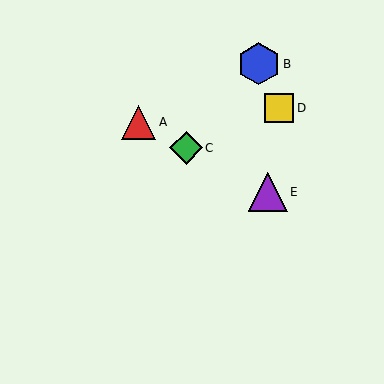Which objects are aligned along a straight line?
Objects A, C, E are aligned along a straight line.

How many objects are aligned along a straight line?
3 objects (A, C, E) are aligned along a straight line.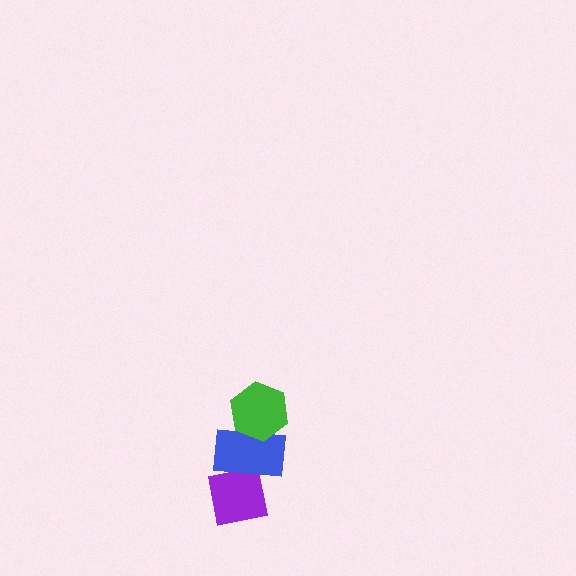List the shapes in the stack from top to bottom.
From top to bottom: the green hexagon, the blue rectangle, the purple square.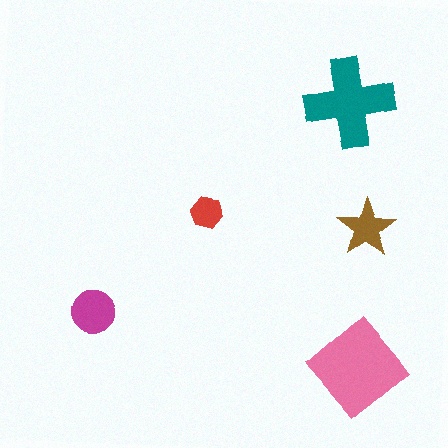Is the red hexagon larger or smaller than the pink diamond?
Smaller.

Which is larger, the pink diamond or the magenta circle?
The pink diamond.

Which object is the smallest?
The red hexagon.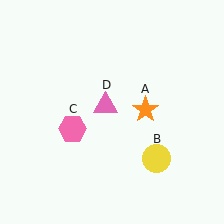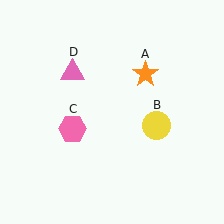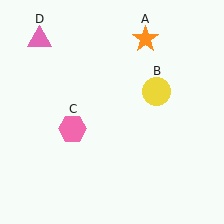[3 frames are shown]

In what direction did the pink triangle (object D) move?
The pink triangle (object D) moved up and to the left.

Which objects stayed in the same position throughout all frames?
Pink hexagon (object C) remained stationary.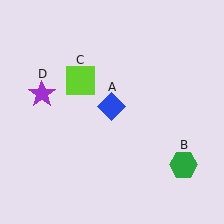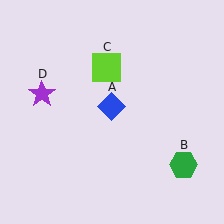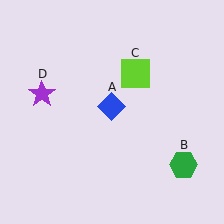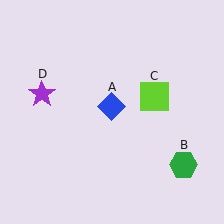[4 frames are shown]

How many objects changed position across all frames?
1 object changed position: lime square (object C).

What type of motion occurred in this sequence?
The lime square (object C) rotated clockwise around the center of the scene.